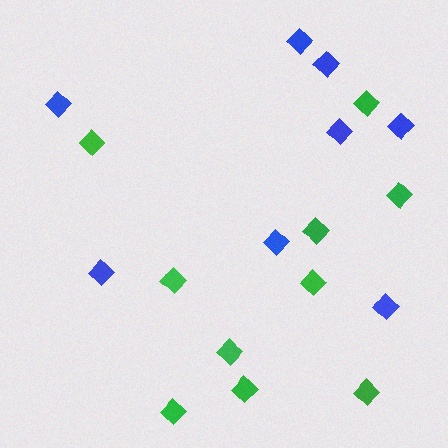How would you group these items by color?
There are 2 groups: one group of blue diamonds (8) and one group of green diamonds (10).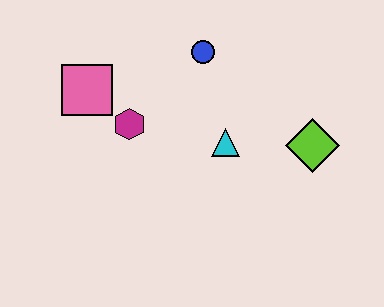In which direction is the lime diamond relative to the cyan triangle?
The lime diamond is to the right of the cyan triangle.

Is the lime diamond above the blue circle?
No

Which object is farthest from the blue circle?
The lime diamond is farthest from the blue circle.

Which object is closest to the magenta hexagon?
The pink square is closest to the magenta hexagon.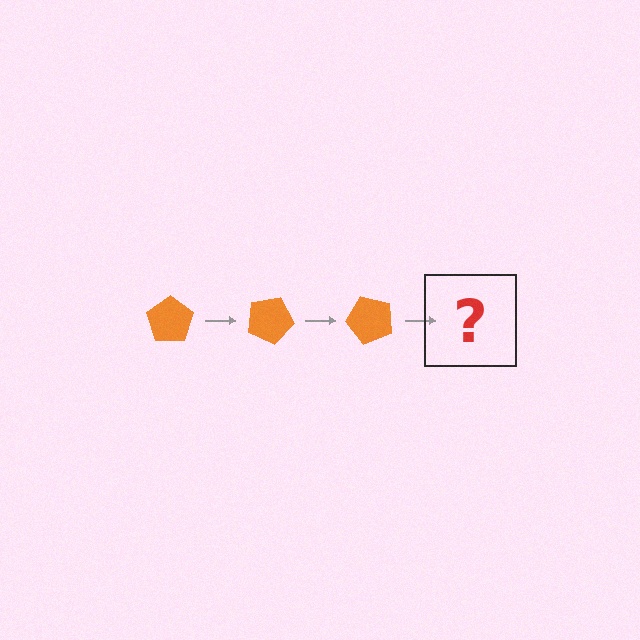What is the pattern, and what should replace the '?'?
The pattern is that the pentagon rotates 25 degrees each step. The '?' should be an orange pentagon rotated 75 degrees.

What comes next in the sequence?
The next element should be an orange pentagon rotated 75 degrees.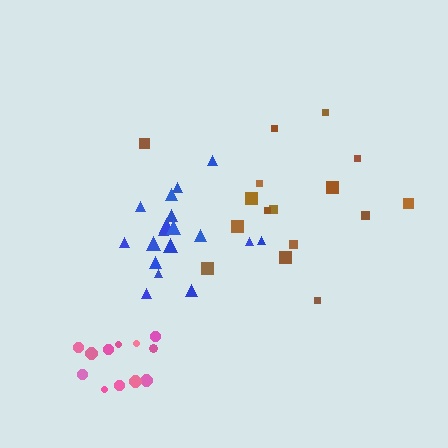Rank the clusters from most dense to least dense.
pink, blue, brown.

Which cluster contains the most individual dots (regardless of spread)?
Blue (18).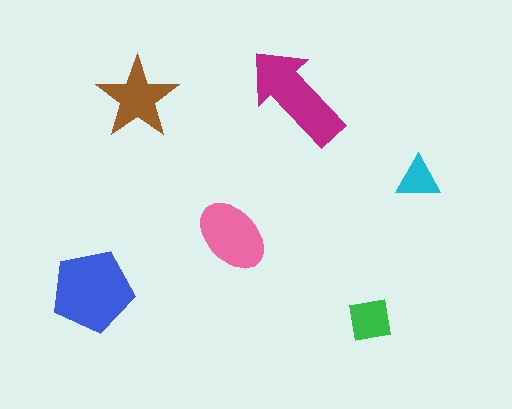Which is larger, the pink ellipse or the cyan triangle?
The pink ellipse.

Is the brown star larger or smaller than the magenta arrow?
Smaller.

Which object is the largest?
The blue pentagon.